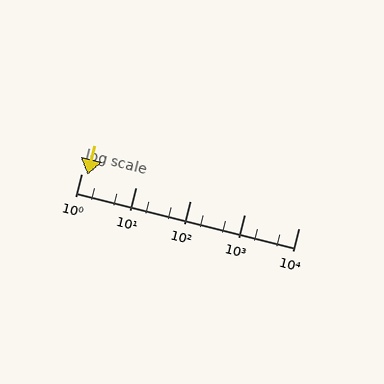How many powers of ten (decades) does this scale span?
The scale spans 4 decades, from 1 to 10000.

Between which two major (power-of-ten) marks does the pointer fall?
The pointer is between 1 and 10.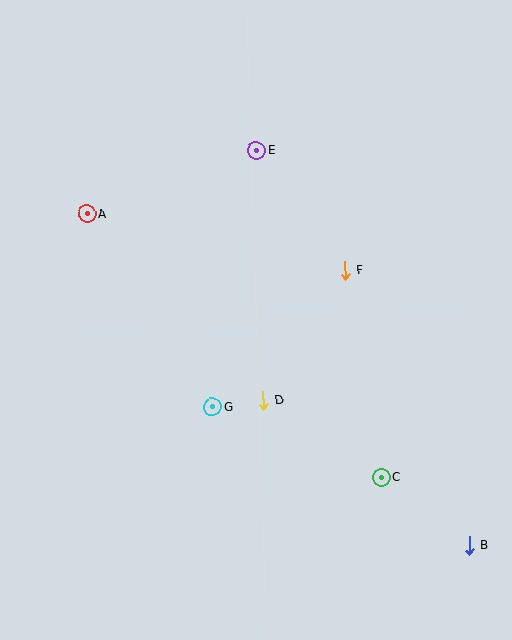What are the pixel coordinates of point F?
Point F is at (345, 271).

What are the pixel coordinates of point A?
Point A is at (87, 214).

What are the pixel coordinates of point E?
Point E is at (256, 151).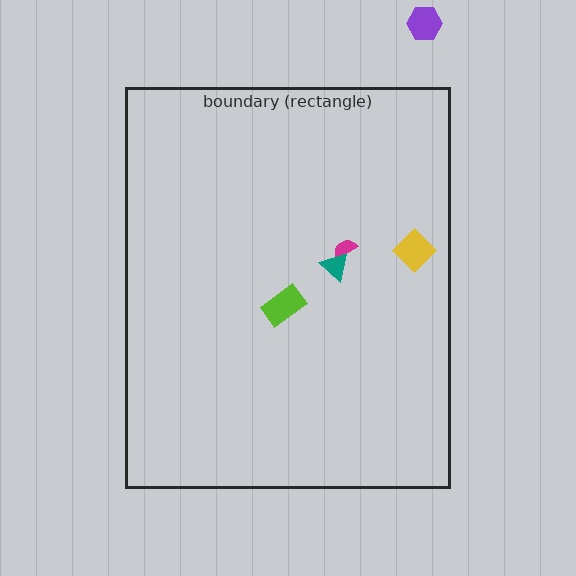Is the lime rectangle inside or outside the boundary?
Inside.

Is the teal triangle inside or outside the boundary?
Inside.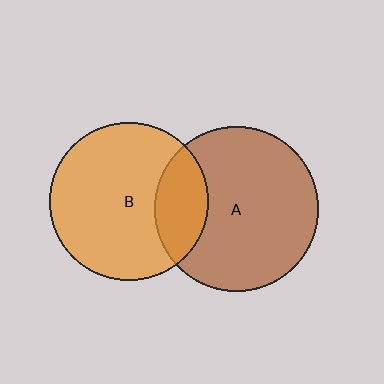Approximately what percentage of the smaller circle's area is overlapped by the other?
Approximately 25%.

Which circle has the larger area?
Circle A (brown).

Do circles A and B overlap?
Yes.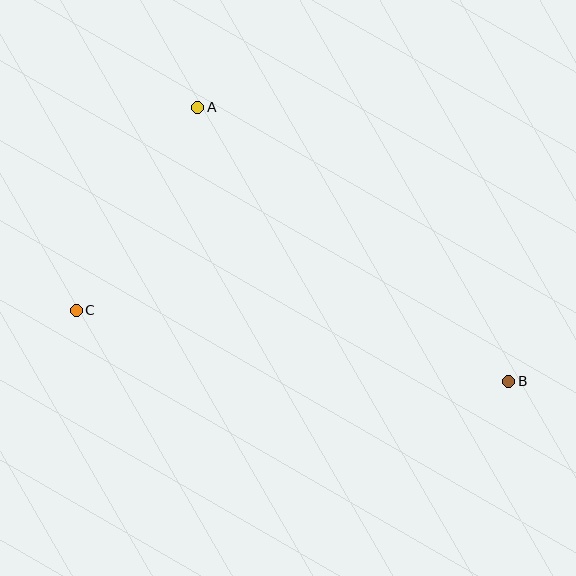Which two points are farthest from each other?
Points B and C are farthest from each other.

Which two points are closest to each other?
Points A and C are closest to each other.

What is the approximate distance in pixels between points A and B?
The distance between A and B is approximately 415 pixels.